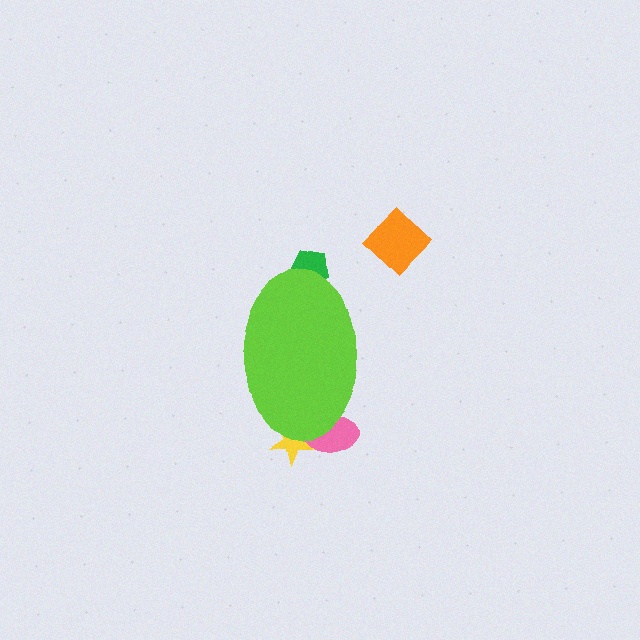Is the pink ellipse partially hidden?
Yes, the pink ellipse is partially hidden behind the lime ellipse.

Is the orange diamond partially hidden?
No, the orange diamond is fully visible.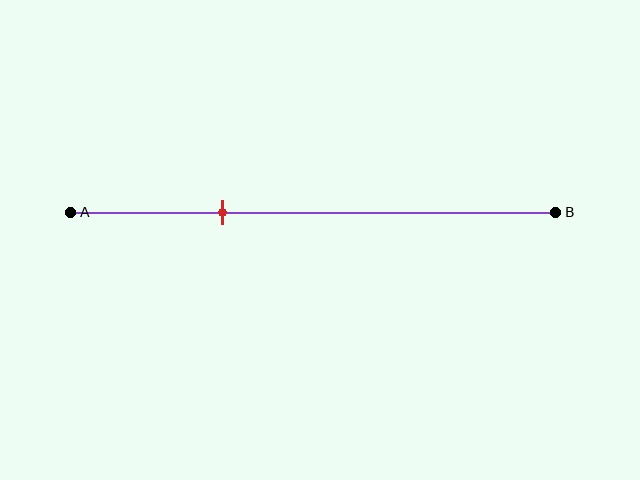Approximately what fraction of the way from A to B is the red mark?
The red mark is approximately 30% of the way from A to B.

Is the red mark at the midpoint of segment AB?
No, the mark is at about 30% from A, not at the 50% midpoint.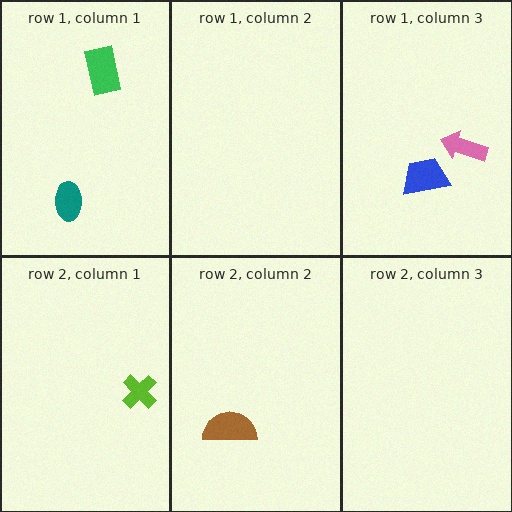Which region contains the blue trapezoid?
The row 1, column 3 region.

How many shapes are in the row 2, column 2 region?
1.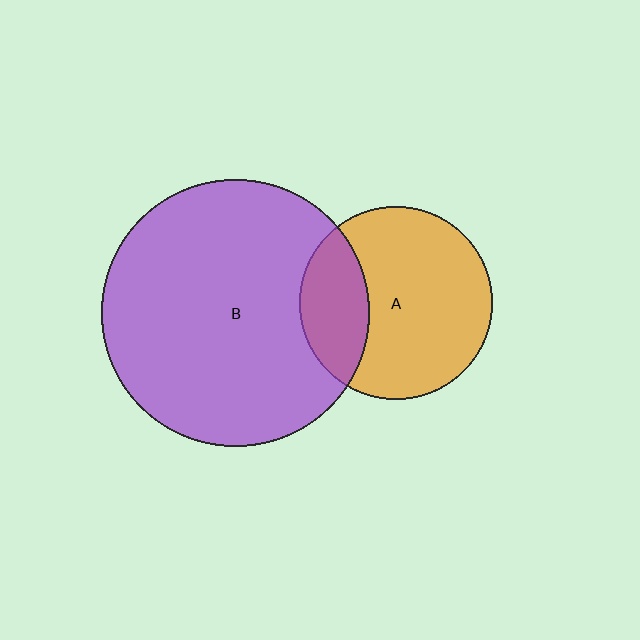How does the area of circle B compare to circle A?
Approximately 1.9 times.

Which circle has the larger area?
Circle B (purple).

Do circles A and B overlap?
Yes.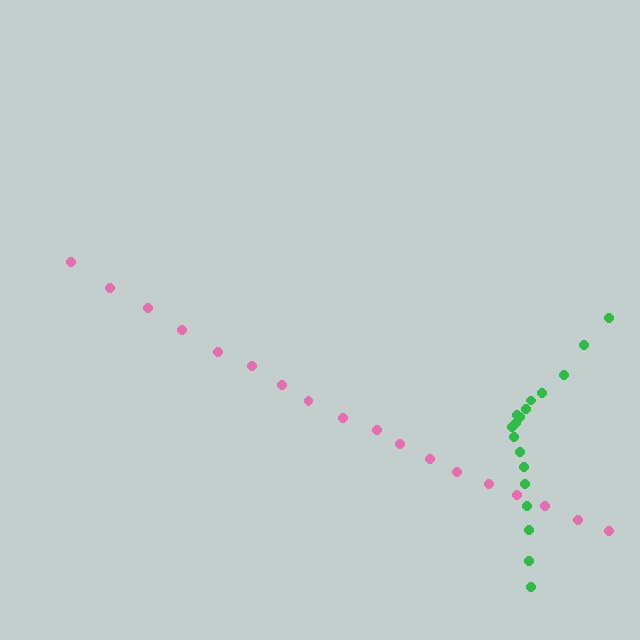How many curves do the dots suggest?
There are 2 distinct paths.